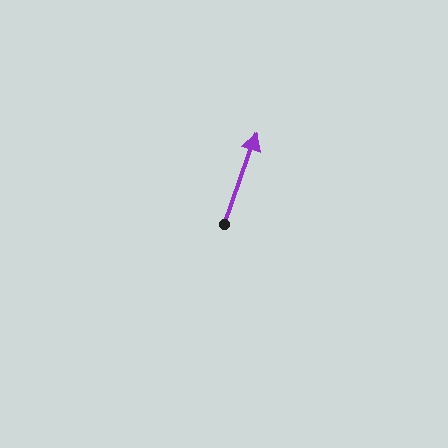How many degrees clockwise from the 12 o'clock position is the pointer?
Approximately 20 degrees.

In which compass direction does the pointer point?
North.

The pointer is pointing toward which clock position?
Roughly 1 o'clock.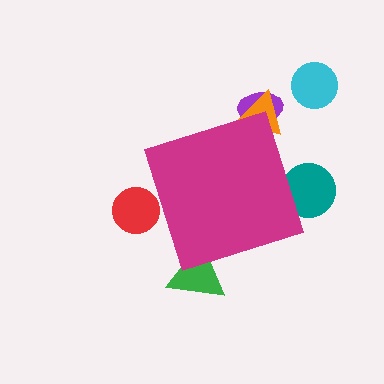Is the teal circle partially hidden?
Yes, the teal circle is partially hidden behind the magenta diamond.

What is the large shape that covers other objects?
A magenta diamond.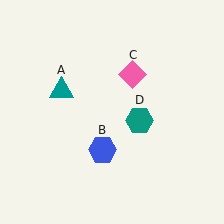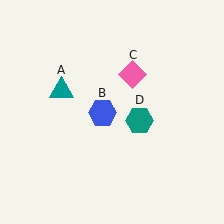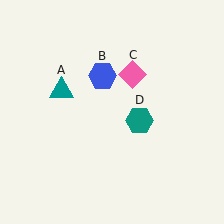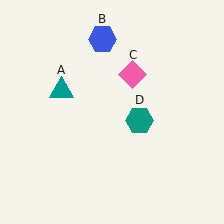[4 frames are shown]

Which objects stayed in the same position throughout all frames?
Teal triangle (object A) and pink diamond (object C) and teal hexagon (object D) remained stationary.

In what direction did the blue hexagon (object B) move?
The blue hexagon (object B) moved up.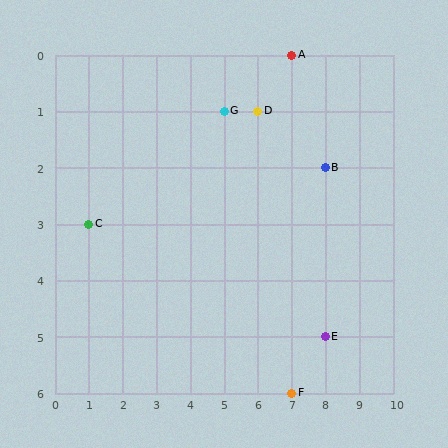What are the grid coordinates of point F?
Point F is at grid coordinates (7, 6).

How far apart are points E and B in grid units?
Points E and B are 3 rows apart.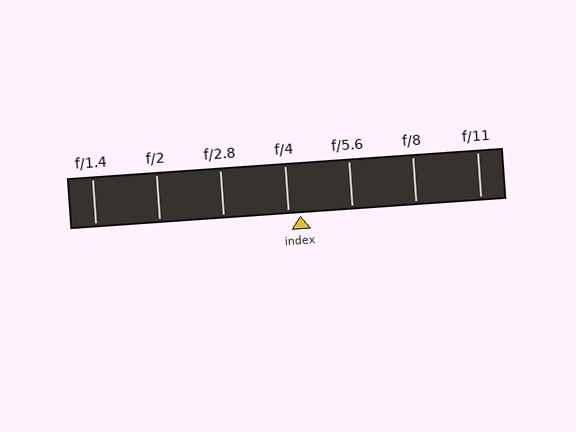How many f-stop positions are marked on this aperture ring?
There are 7 f-stop positions marked.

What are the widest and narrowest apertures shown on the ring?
The widest aperture shown is f/1.4 and the narrowest is f/11.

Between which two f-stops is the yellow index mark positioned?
The index mark is between f/4 and f/5.6.